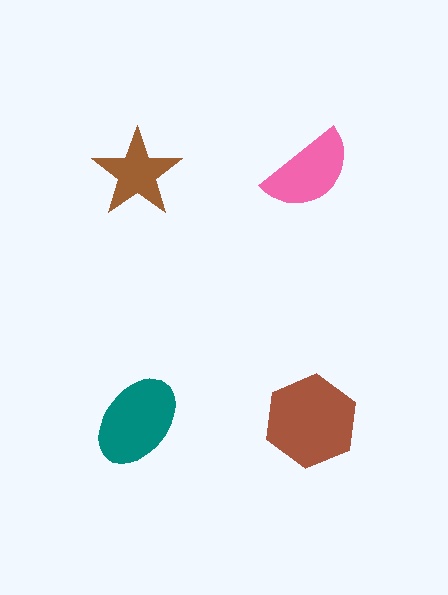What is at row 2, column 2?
A brown hexagon.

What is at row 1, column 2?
A pink semicircle.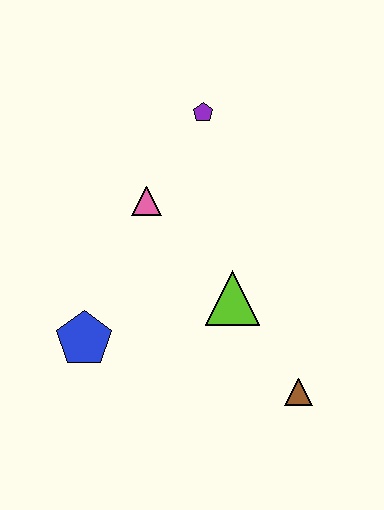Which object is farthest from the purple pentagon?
The brown triangle is farthest from the purple pentagon.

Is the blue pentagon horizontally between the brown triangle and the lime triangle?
No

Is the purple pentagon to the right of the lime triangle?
No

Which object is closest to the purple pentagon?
The pink triangle is closest to the purple pentagon.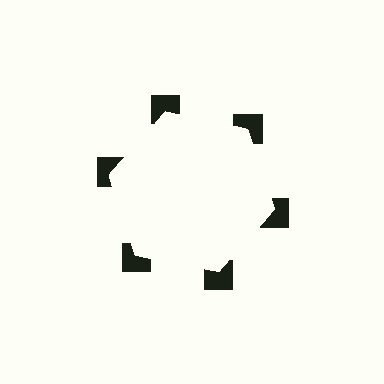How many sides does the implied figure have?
6 sides.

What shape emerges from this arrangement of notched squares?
An illusory hexagon — its edges are inferred from the aligned wedge cuts in the notched squares, not physically drawn.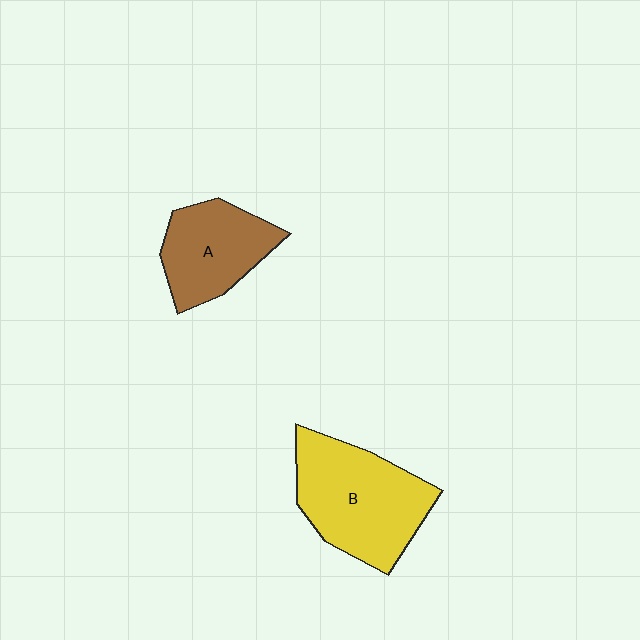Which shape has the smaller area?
Shape A (brown).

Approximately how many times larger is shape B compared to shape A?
Approximately 1.5 times.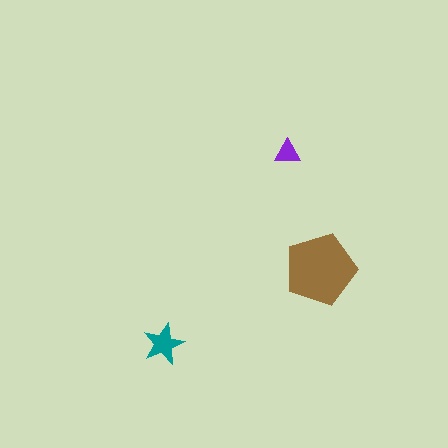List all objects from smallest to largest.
The purple triangle, the teal star, the brown pentagon.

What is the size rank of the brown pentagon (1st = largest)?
1st.